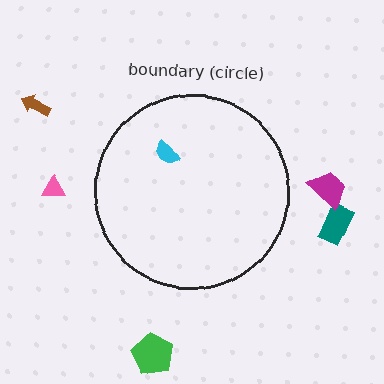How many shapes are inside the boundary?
1 inside, 5 outside.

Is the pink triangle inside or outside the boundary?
Outside.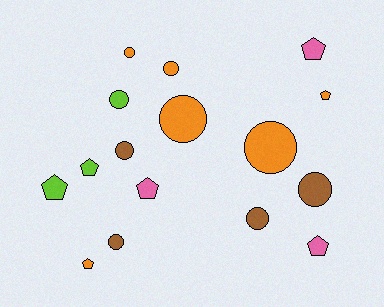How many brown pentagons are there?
There are no brown pentagons.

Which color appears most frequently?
Orange, with 6 objects.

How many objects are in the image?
There are 16 objects.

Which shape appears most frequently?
Circle, with 9 objects.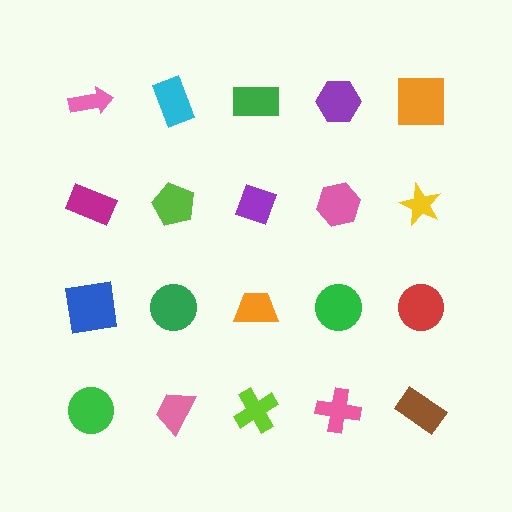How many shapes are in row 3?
5 shapes.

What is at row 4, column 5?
A brown rectangle.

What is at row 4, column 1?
A green circle.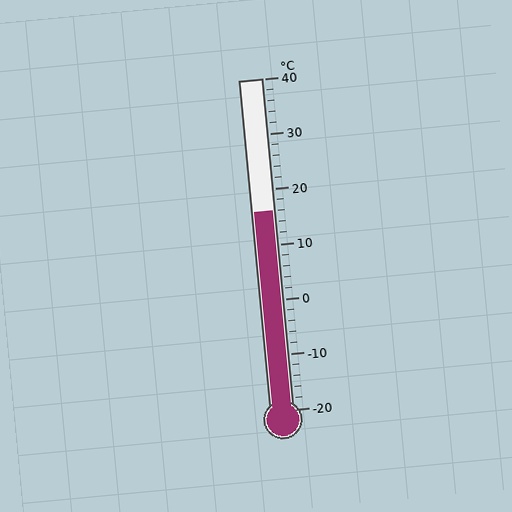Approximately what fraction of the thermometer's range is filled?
The thermometer is filled to approximately 60% of its range.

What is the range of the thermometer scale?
The thermometer scale ranges from -20°C to 40°C.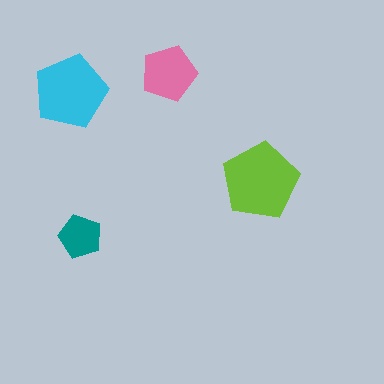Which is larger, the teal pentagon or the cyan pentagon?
The cyan one.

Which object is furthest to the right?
The lime pentagon is rightmost.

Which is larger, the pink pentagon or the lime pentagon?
The lime one.